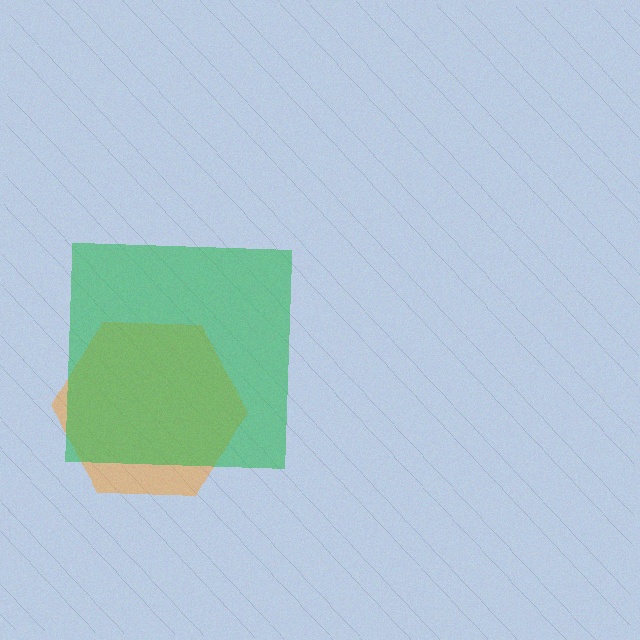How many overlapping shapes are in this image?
There are 2 overlapping shapes in the image.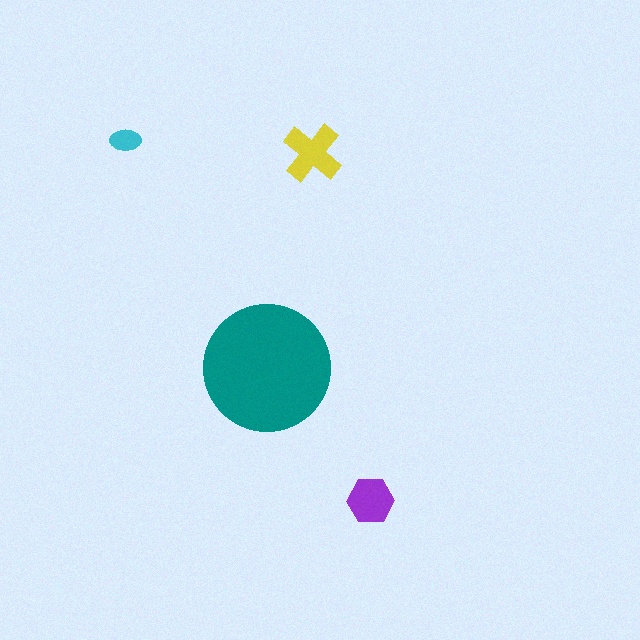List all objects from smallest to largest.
The cyan ellipse, the purple hexagon, the yellow cross, the teal circle.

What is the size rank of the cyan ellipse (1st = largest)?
4th.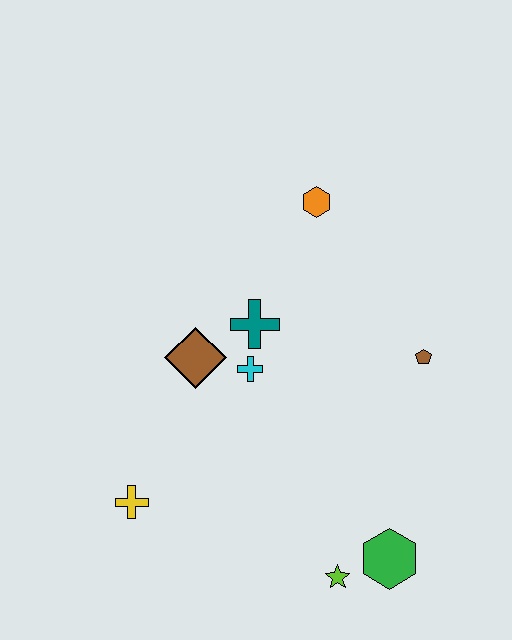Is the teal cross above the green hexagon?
Yes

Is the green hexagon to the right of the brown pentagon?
No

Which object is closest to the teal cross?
The cyan cross is closest to the teal cross.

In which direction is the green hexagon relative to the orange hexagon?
The green hexagon is below the orange hexagon.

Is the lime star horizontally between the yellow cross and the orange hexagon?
No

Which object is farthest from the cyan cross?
The green hexagon is farthest from the cyan cross.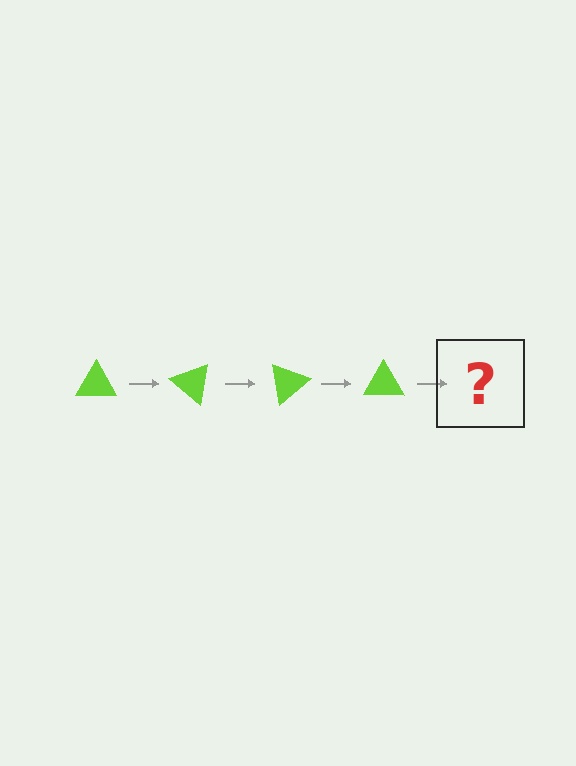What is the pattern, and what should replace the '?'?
The pattern is that the triangle rotates 40 degrees each step. The '?' should be a lime triangle rotated 160 degrees.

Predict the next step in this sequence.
The next step is a lime triangle rotated 160 degrees.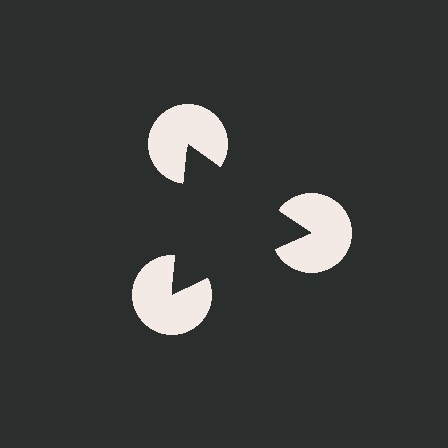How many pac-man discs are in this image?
There are 3 — one at each vertex of the illusory triangle.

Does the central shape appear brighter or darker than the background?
It typically appears slightly darker than the background, even though no actual brightness change is drawn.